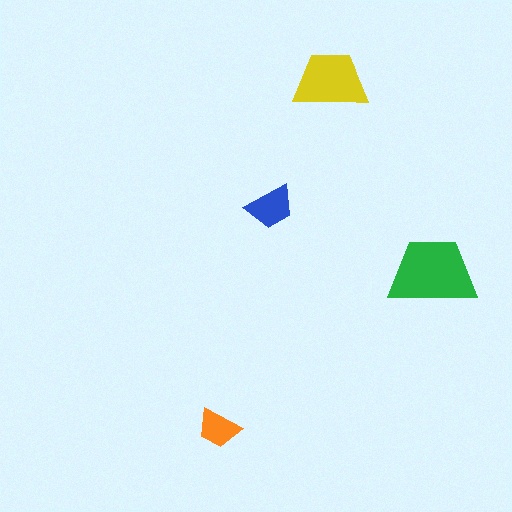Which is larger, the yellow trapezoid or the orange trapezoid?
The yellow one.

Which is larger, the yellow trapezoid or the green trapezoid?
The green one.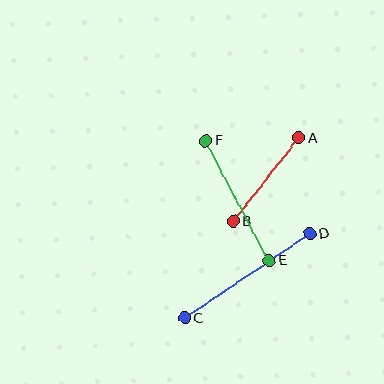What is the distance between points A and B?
The distance is approximately 106 pixels.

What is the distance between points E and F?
The distance is approximately 135 pixels.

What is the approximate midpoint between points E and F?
The midpoint is at approximately (237, 201) pixels.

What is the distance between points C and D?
The distance is approximately 151 pixels.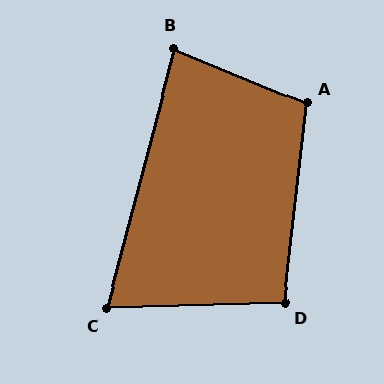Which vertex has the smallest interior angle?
C, at approximately 74 degrees.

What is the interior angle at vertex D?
Approximately 98 degrees (obtuse).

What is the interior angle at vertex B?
Approximately 82 degrees (acute).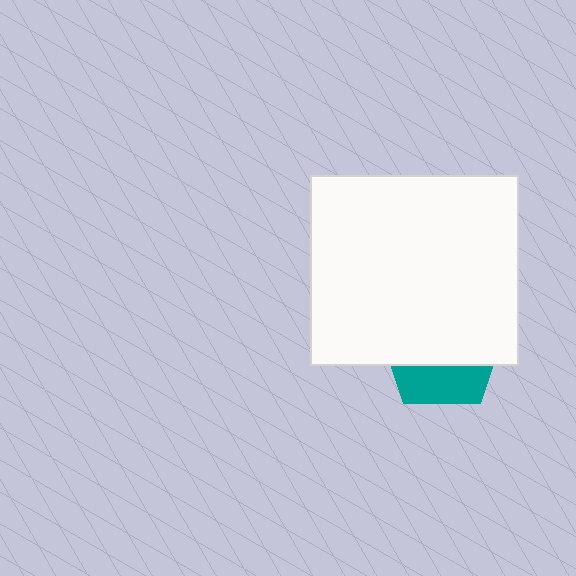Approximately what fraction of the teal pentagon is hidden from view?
Roughly 67% of the teal pentagon is hidden behind the white rectangle.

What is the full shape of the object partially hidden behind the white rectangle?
The partially hidden object is a teal pentagon.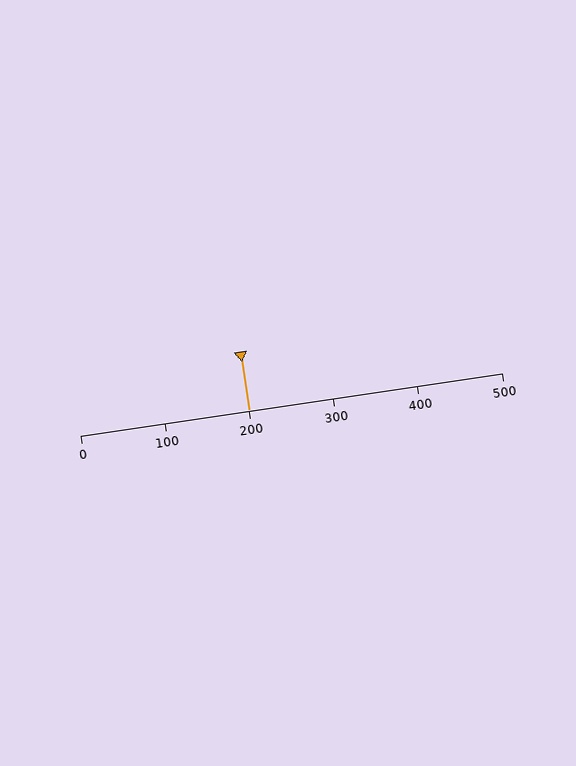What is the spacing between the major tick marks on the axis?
The major ticks are spaced 100 apart.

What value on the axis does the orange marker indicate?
The marker indicates approximately 200.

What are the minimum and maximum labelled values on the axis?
The axis runs from 0 to 500.